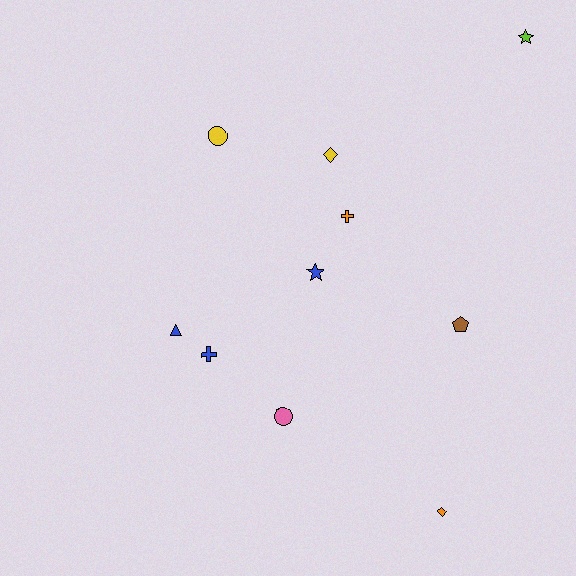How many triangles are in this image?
There is 1 triangle.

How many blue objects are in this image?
There are 3 blue objects.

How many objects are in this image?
There are 10 objects.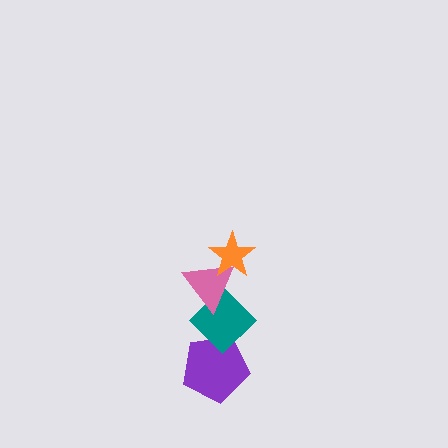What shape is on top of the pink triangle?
The orange star is on top of the pink triangle.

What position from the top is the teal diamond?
The teal diamond is 3rd from the top.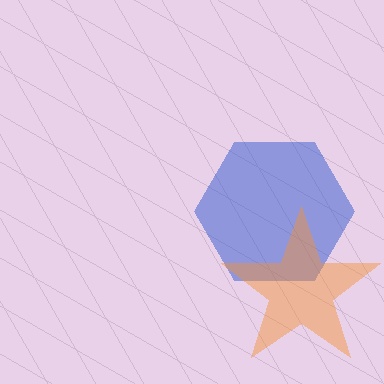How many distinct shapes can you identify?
There are 2 distinct shapes: a blue hexagon, an orange star.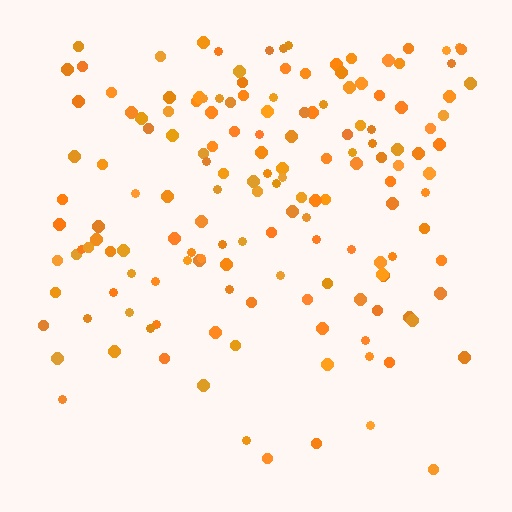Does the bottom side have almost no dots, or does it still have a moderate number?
Still a moderate number, just noticeably fewer than the top.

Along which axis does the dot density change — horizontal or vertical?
Vertical.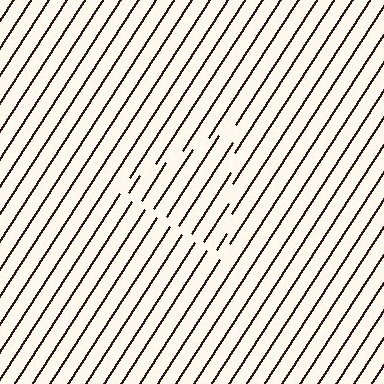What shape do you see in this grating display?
An illusory triangle. The interior of the shape contains the same grating, shifted by half a period — the contour is defined by the phase discontinuity where line-ends from the inner and outer gratings abut.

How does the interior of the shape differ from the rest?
The interior of the shape contains the same grating, shifted by half a period — the contour is defined by the phase discontinuity where line-ends from the inner and outer gratings abut.